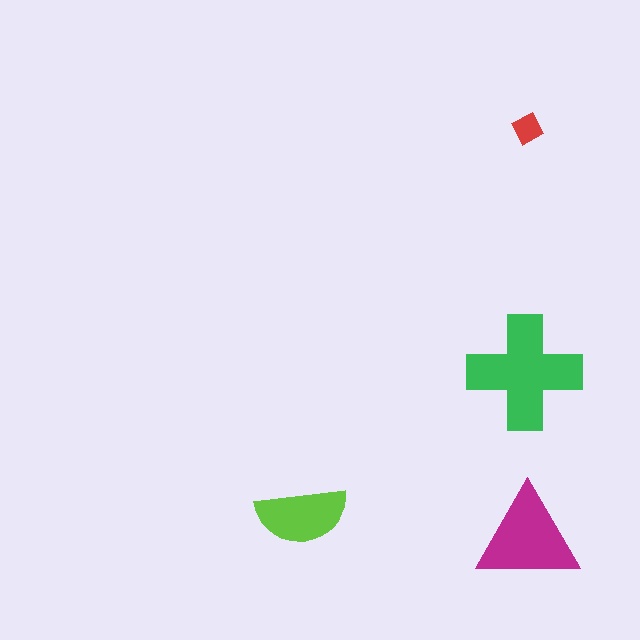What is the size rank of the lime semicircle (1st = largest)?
3rd.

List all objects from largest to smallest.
The green cross, the magenta triangle, the lime semicircle, the red diamond.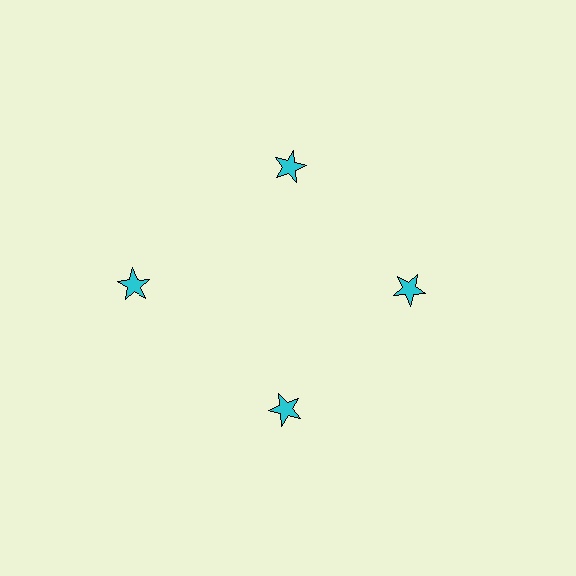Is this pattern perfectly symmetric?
No. The 4 cyan stars are arranged in a ring, but one element near the 9 o'clock position is pushed outward from the center, breaking the 4-fold rotational symmetry.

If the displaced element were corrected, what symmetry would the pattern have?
It would have 4-fold rotational symmetry — the pattern would map onto itself every 90 degrees.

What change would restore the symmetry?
The symmetry would be restored by moving it inward, back onto the ring so that all 4 stars sit at equal angles and equal distance from the center.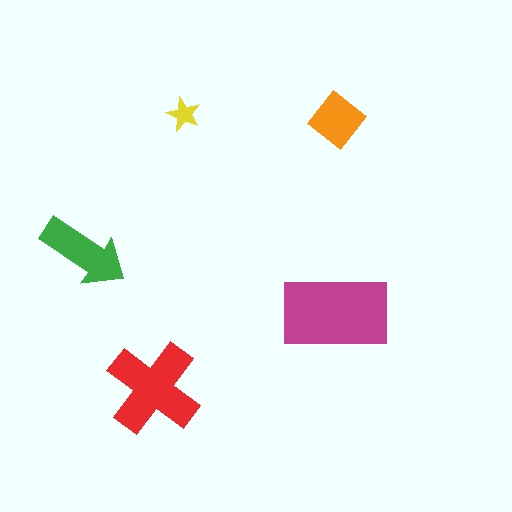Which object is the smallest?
The yellow star.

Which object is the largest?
The magenta rectangle.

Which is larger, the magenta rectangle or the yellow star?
The magenta rectangle.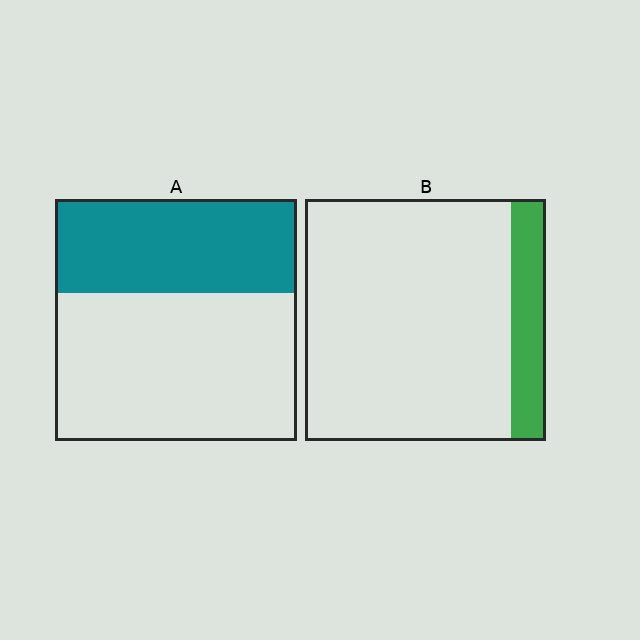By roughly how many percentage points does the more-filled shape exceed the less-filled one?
By roughly 25 percentage points (A over B).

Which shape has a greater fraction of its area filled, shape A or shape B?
Shape A.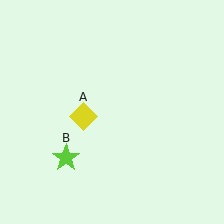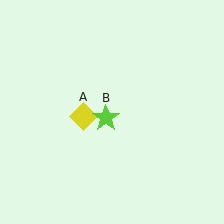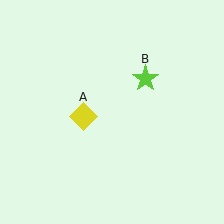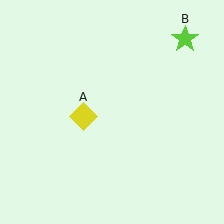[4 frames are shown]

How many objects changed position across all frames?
1 object changed position: lime star (object B).